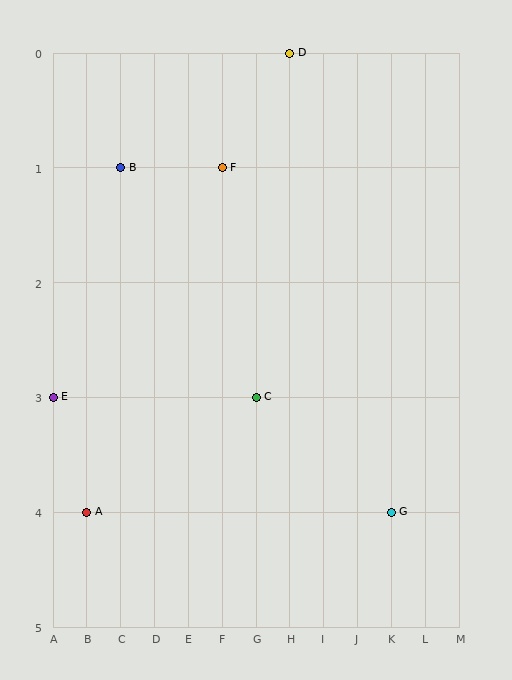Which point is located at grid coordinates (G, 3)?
Point C is at (G, 3).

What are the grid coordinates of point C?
Point C is at grid coordinates (G, 3).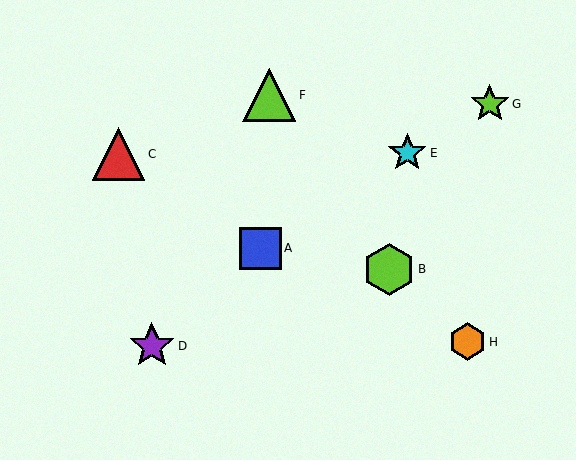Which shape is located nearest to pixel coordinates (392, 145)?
The cyan star (labeled E) at (407, 153) is nearest to that location.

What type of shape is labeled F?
Shape F is a lime triangle.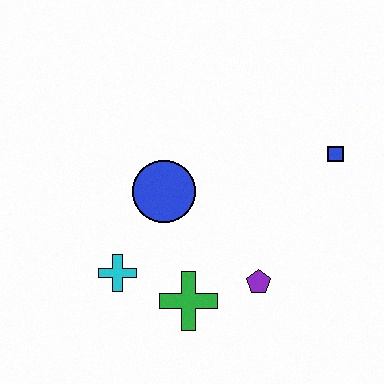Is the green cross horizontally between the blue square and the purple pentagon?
No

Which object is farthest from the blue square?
The cyan cross is farthest from the blue square.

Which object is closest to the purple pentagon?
The green cross is closest to the purple pentagon.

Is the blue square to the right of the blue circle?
Yes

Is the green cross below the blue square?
Yes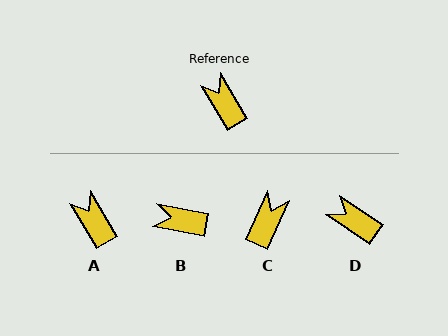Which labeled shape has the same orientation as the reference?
A.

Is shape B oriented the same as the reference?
No, it is off by about 48 degrees.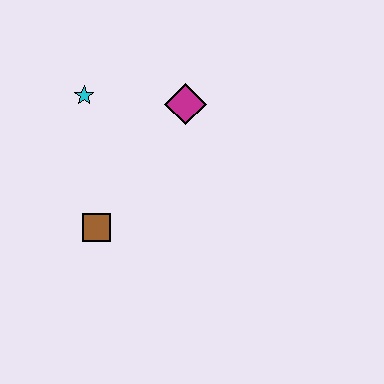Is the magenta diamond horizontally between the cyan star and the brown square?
No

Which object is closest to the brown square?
The cyan star is closest to the brown square.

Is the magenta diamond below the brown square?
No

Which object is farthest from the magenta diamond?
The brown square is farthest from the magenta diamond.